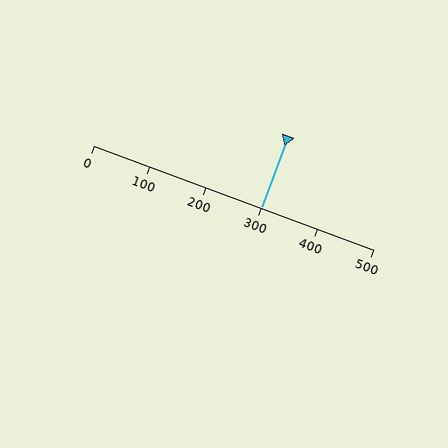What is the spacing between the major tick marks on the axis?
The major ticks are spaced 100 apart.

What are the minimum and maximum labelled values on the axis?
The axis runs from 0 to 500.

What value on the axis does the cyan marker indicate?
The marker indicates approximately 300.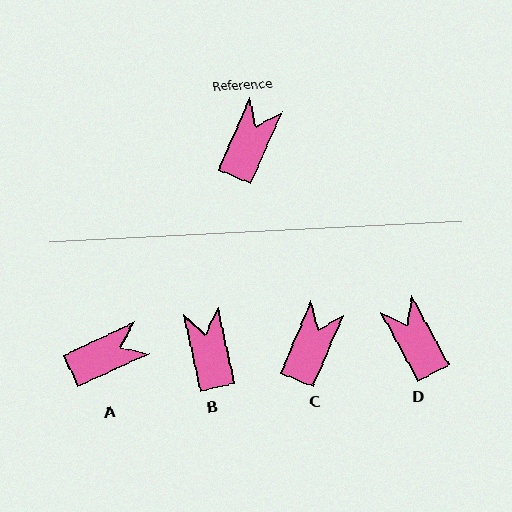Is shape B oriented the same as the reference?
No, it is off by about 36 degrees.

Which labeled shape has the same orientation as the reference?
C.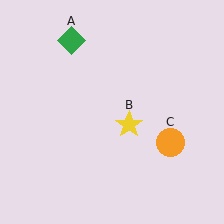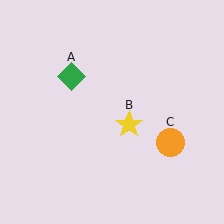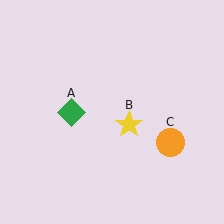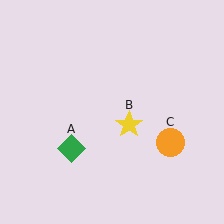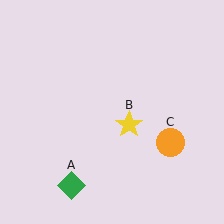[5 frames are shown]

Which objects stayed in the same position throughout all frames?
Yellow star (object B) and orange circle (object C) remained stationary.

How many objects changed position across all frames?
1 object changed position: green diamond (object A).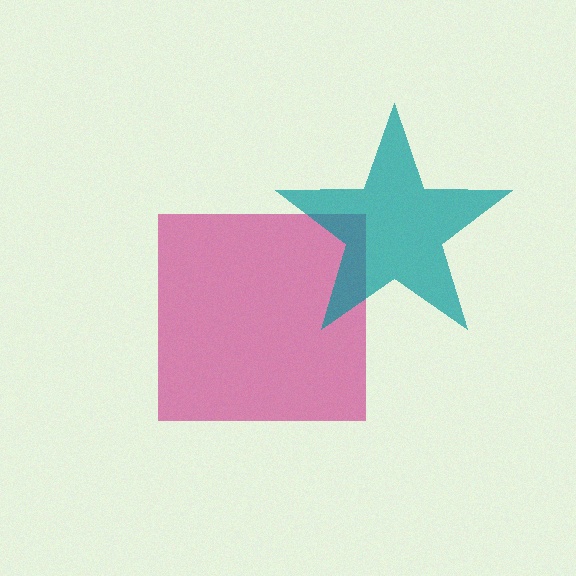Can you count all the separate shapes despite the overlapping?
Yes, there are 2 separate shapes.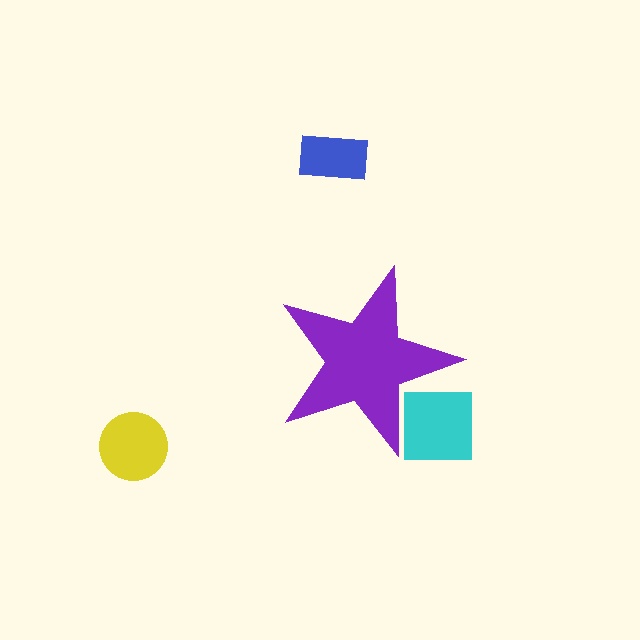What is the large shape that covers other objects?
A purple star.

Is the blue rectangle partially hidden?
No, the blue rectangle is fully visible.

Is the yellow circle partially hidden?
No, the yellow circle is fully visible.